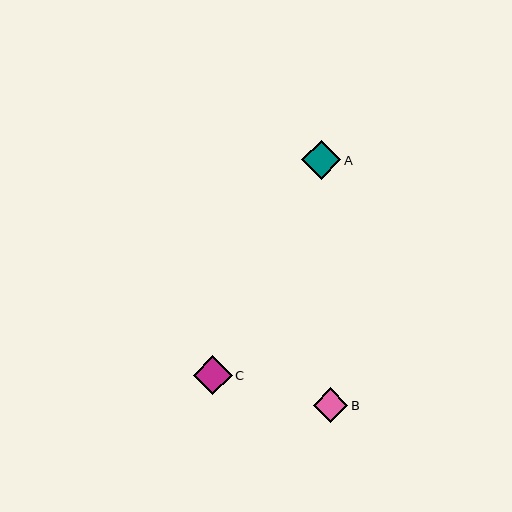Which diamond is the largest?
Diamond A is the largest with a size of approximately 39 pixels.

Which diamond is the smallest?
Diamond B is the smallest with a size of approximately 34 pixels.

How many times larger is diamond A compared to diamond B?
Diamond A is approximately 1.1 times the size of diamond B.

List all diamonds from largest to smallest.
From largest to smallest: A, C, B.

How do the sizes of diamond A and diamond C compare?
Diamond A and diamond C are approximately the same size.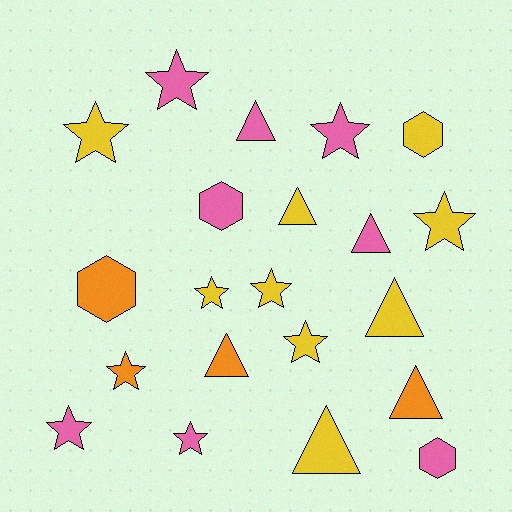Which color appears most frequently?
Yellow, with 9 objects.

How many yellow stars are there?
There are 5 yellow stars.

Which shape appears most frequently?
Star, with 10 objects.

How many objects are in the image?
There are 21 objects.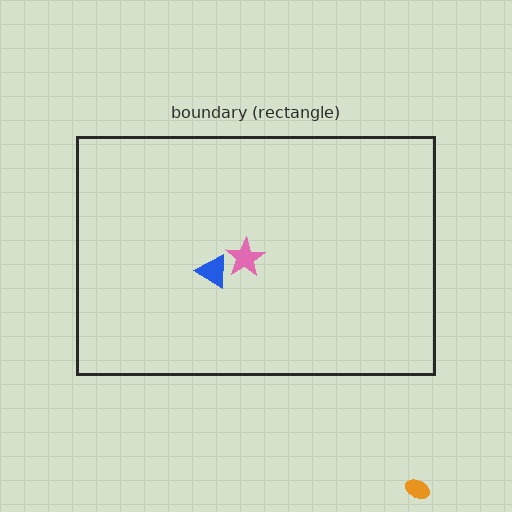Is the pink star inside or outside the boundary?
Inside.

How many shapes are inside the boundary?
2 inside, 1 outside.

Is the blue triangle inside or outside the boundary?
Inside.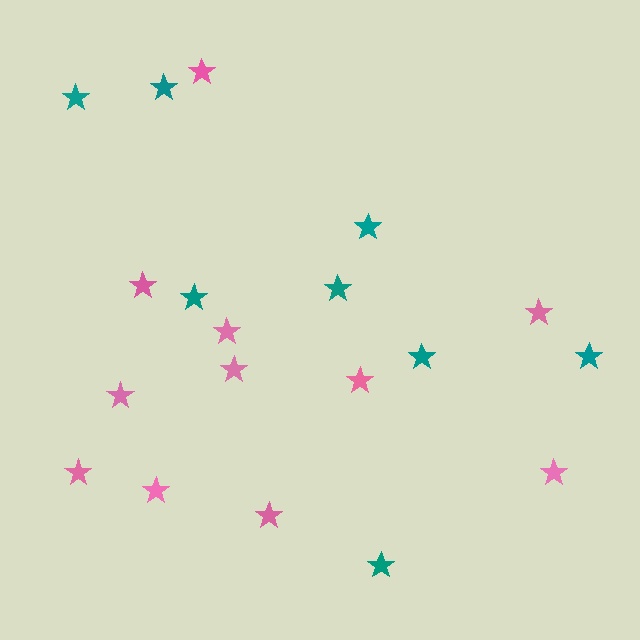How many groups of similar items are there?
There are 2 groups: one group of teal stars (8) and one group of pink stars (11).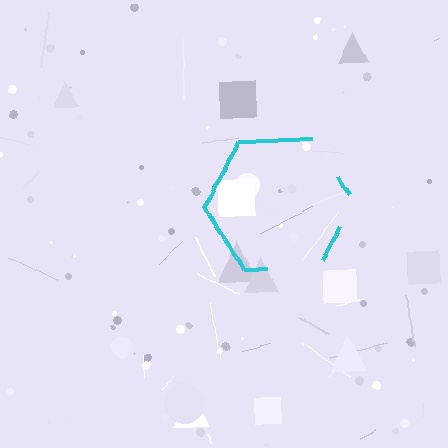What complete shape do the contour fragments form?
The contour fragments form a hexagon.